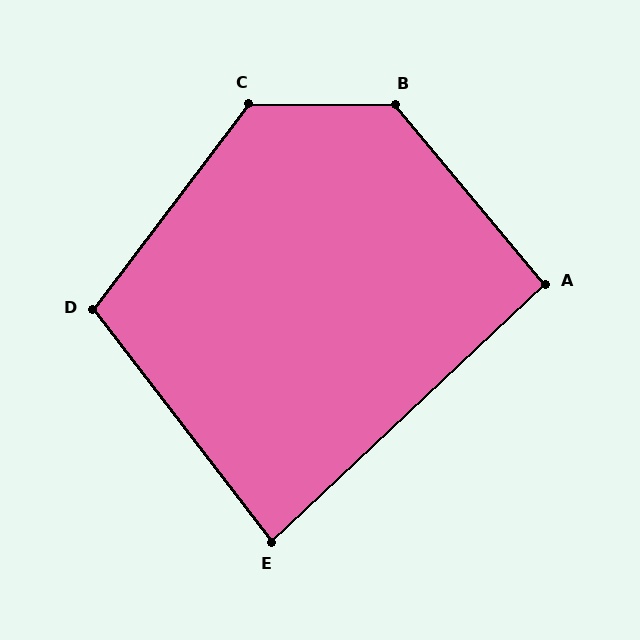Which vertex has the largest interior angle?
B, at approximately 130 degrees.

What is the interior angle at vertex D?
Approximately 105 degrees (obtuse).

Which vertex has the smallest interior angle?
E, at approximately 84 degrees.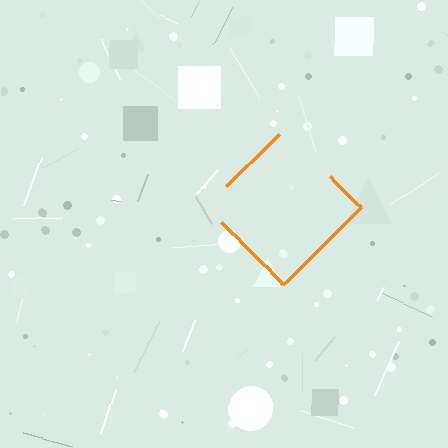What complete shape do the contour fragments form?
The contour fragments form a diamond.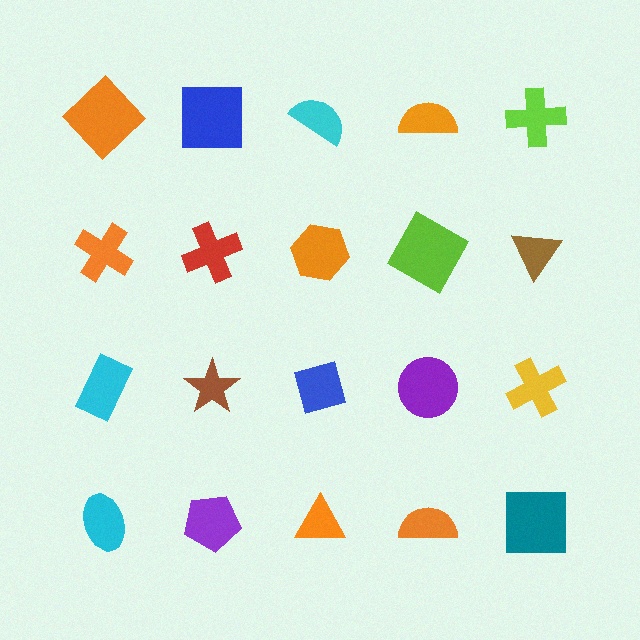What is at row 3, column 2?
A brown star.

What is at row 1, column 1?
An orange diamond.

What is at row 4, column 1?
A cyan ellipse.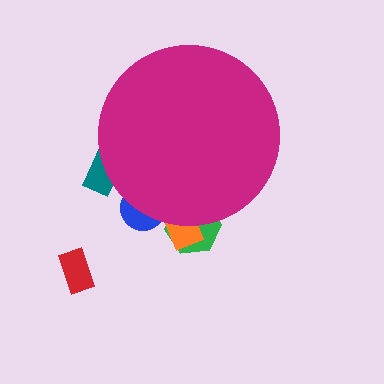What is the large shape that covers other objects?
A magenta circle.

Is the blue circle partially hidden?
Yes, the blue circle is partially hidden behind the magenta circle.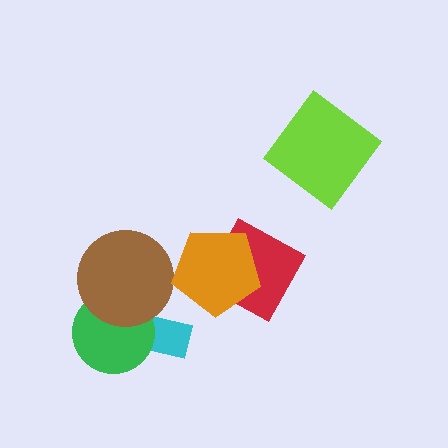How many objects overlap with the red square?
1 object overlaps with the red square.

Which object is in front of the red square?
The orange pentagon is in front of the red square.